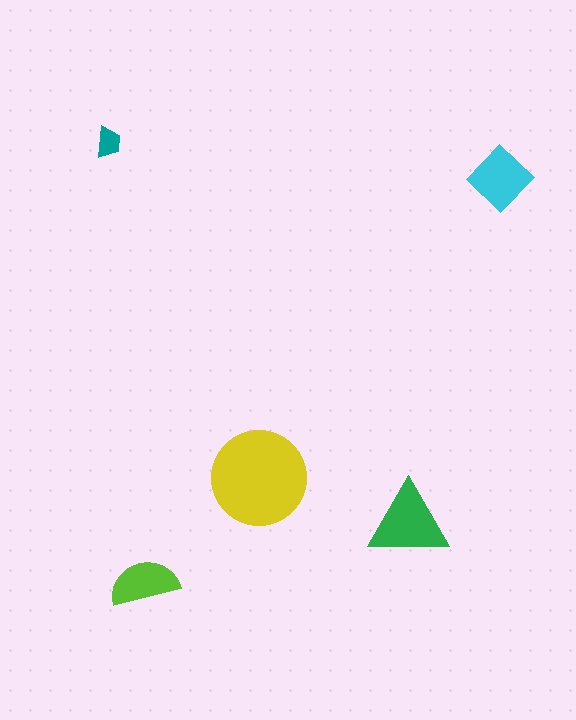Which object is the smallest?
The teal trapezoid.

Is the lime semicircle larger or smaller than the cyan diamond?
Smaller.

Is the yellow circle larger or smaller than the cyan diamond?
Larger.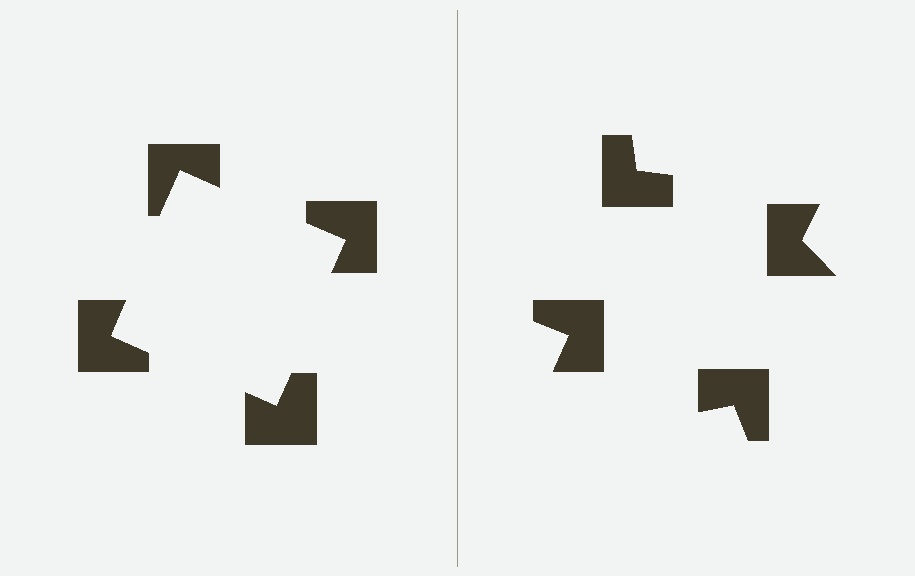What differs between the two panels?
The notched squares are positioned identically on both sides; only the wedge orientations differ. On the left they align to a square; on the right they are misaligned.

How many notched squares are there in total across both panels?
8 — 4 on each side.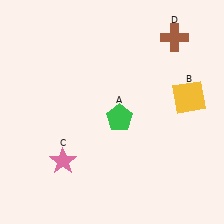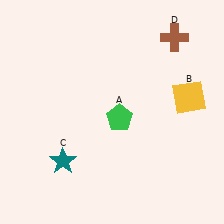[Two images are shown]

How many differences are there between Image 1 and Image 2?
There is 1 difference between the two images.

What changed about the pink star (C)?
In Image 1, C is pink. In Image 2, it changed to teal.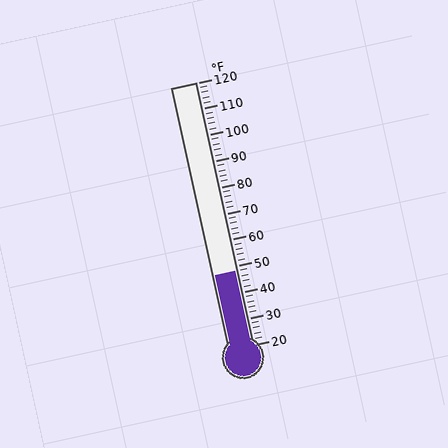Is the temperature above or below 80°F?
The temperature is below 80°F.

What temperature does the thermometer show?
The thermometer shows approximately 48°F.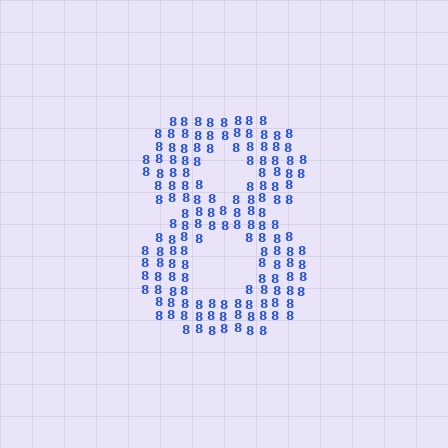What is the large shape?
The large shape is the digit 8.